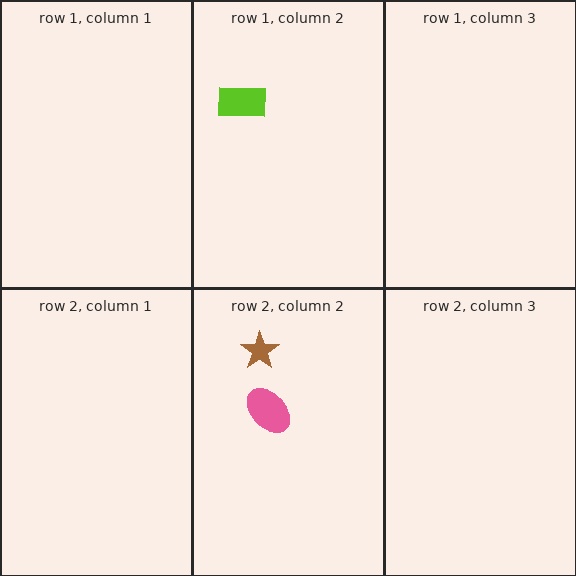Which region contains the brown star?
The row 2, column 2 region.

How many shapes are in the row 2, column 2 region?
2.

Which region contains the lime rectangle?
The row 1, column 2 region.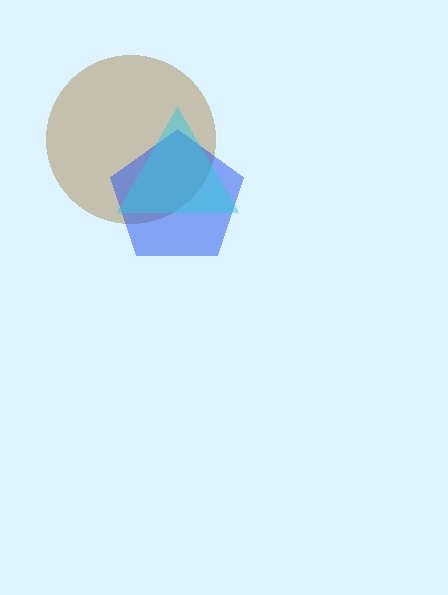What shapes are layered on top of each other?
The layered shapes are: a brown circle, a blue pentagon, a cyan triangle.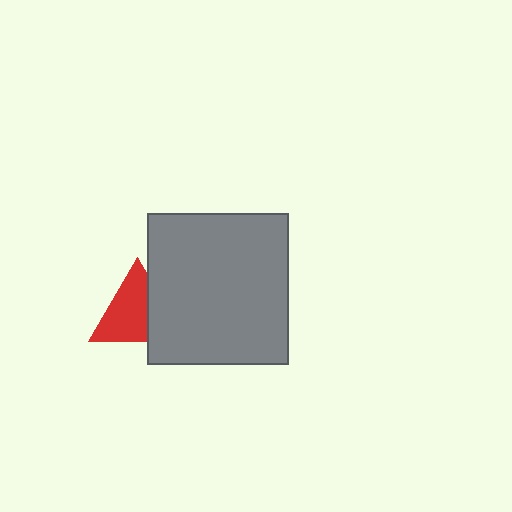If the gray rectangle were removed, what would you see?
You would see the complete red triangle.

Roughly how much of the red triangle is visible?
Most of it is visible (roughly 68%).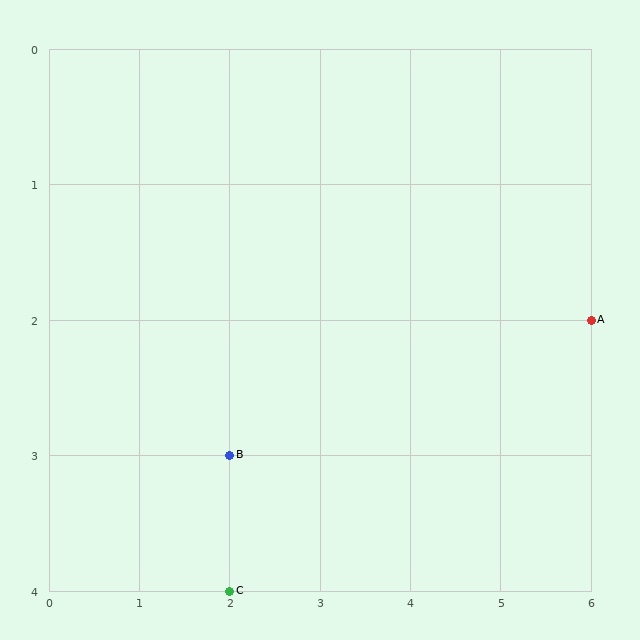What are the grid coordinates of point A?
Point A is at grid coordinates (6, 2).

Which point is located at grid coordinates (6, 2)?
Point A is at (6, 2).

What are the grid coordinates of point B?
Point B is at grid coordinates (2, 3).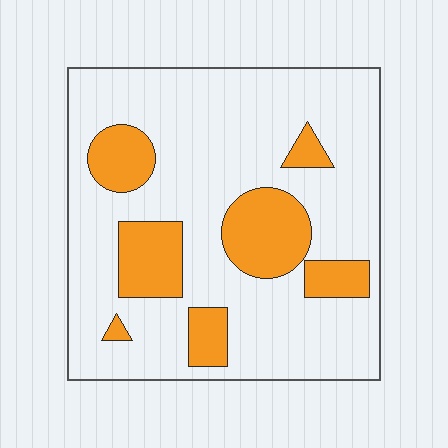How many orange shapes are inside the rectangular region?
7.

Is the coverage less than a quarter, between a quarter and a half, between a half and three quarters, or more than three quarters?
Less than a quarter.